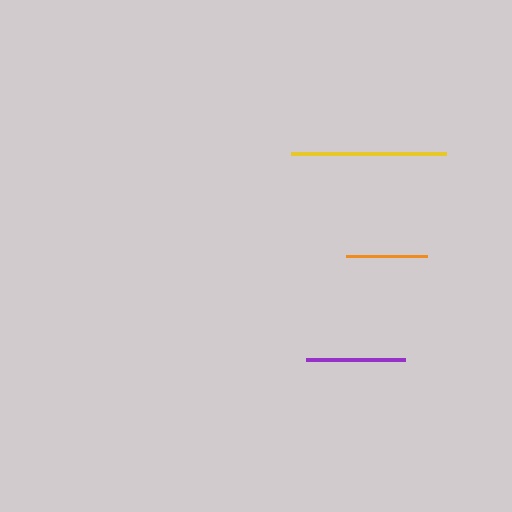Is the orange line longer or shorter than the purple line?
The purple line is longer than the orange line.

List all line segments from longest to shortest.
From longest to shortest: yellow, purple, orange.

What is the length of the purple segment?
The purple segment is approximately 99 pixels long.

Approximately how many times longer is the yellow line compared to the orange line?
The yellow line is approximately 1.9 times the length of the orange line.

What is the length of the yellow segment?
The yellow segment is approximately 155 pixels long.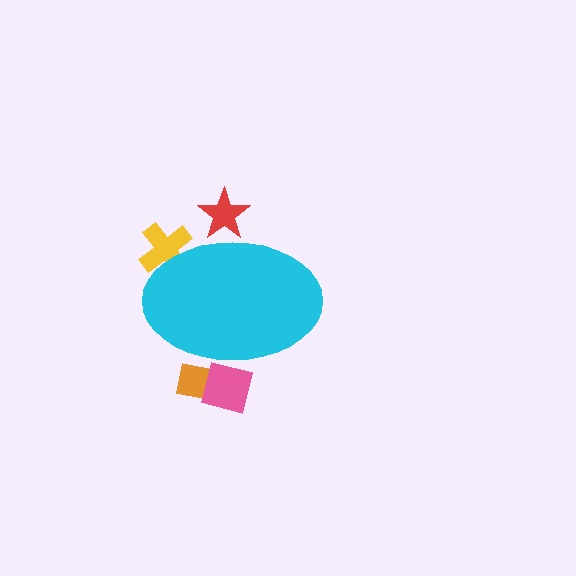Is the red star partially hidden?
Yes, the red star is partially hidden behind the cyan ellipse.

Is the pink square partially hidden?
Yes, the pink square is partially hidden behind the cyan ellipse.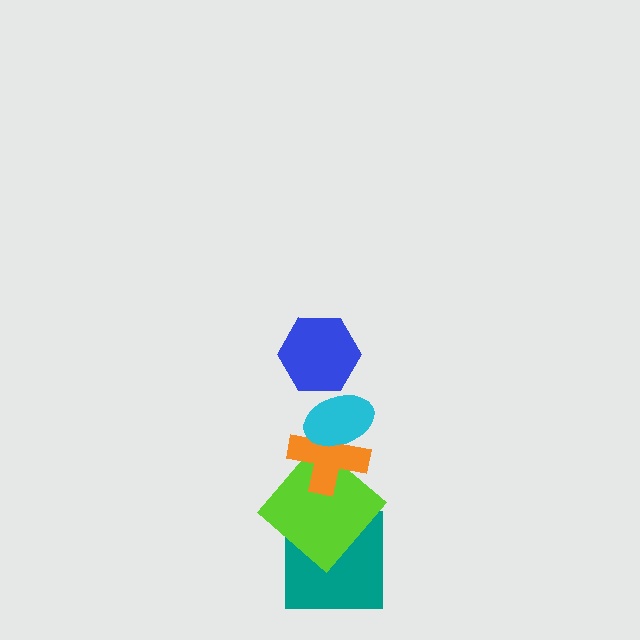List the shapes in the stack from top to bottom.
From top to bottom: the blue hexagon, the cyan ellipse, the orange cross, the lime diamond, the teal square.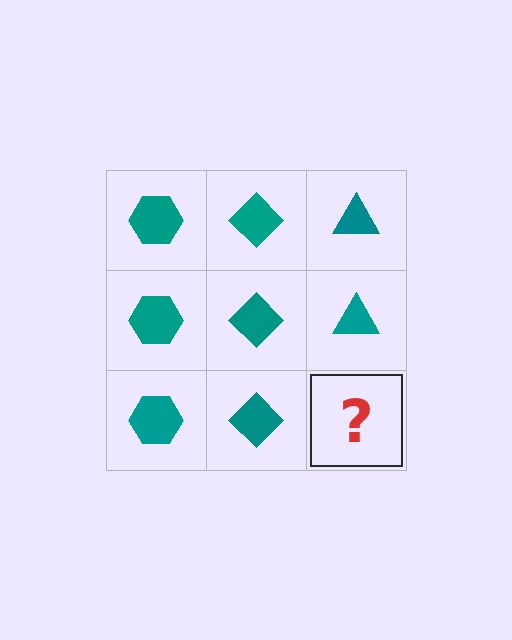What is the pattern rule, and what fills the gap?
The rule is that each column has a consistent shape. The gap should be filled with a teal triangle.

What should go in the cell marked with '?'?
The missing cell should contain a teal triangle.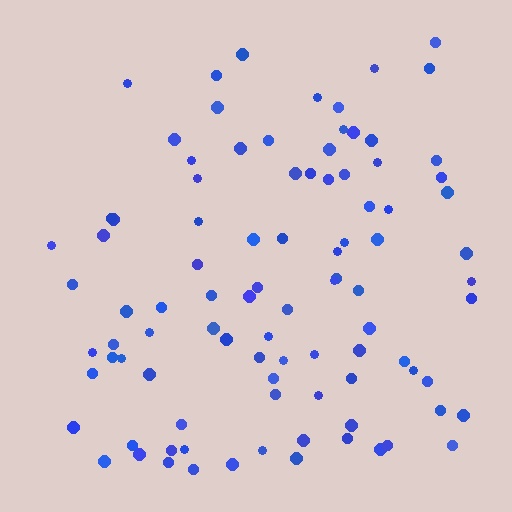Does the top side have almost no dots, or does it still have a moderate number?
Still a moderate number, just noticeably fewer than the bottom.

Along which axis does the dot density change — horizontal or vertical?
Vertical.